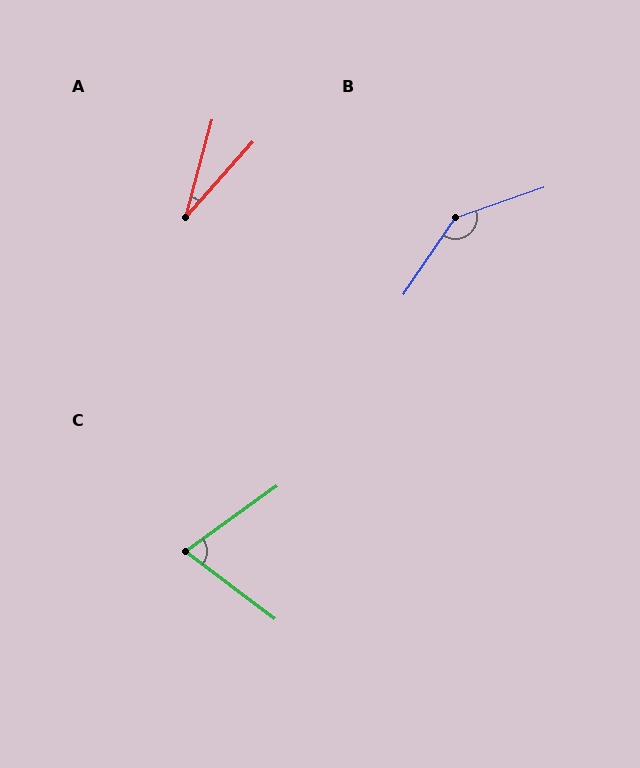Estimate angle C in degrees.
Approximately 73 degrees.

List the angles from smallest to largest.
A (27°), C (73°), B (143°).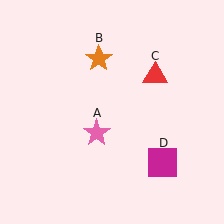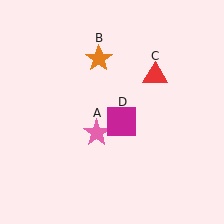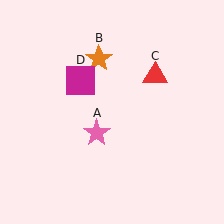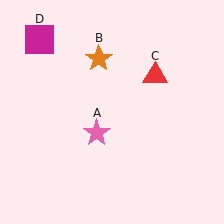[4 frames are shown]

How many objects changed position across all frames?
1 object changed position: magenta square (object D).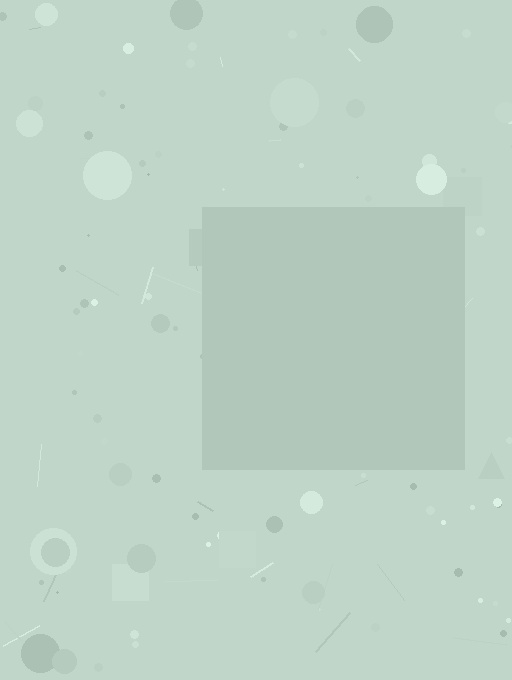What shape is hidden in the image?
A square is hidden in the image.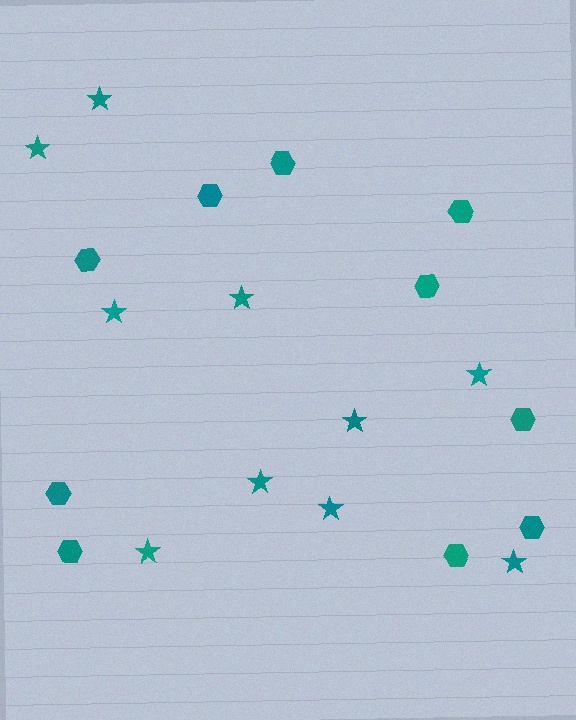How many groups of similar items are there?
There are 2 groups: one group of hexagons (10) and one group of stars (10).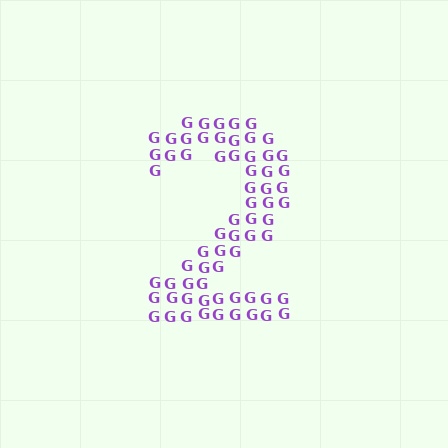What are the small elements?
The small elements are letter G's.